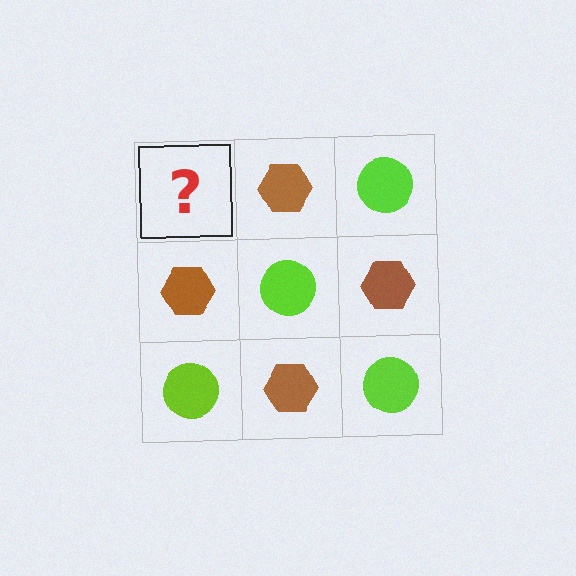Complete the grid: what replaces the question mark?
The question mark should be replaced with a lime circle.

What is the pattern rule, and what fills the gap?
The rule is that it alternates lime circle and brown hexagon in a checkerboard pattern. The gap should be filled with a lime circle.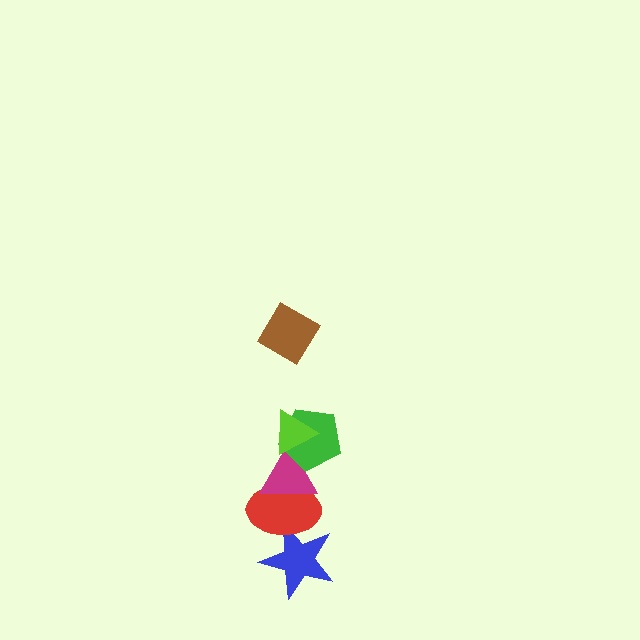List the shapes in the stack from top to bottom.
From top to bottom: the brown diamond, the lime triangle, the green pentagon, the magenta triangle, the red ellipse, the blue star.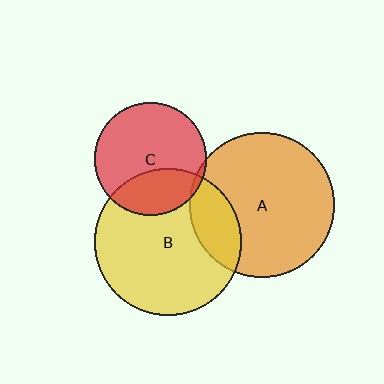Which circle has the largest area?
Circle B (yellow).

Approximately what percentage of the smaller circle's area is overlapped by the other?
Approximately 20%.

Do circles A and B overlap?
Yes.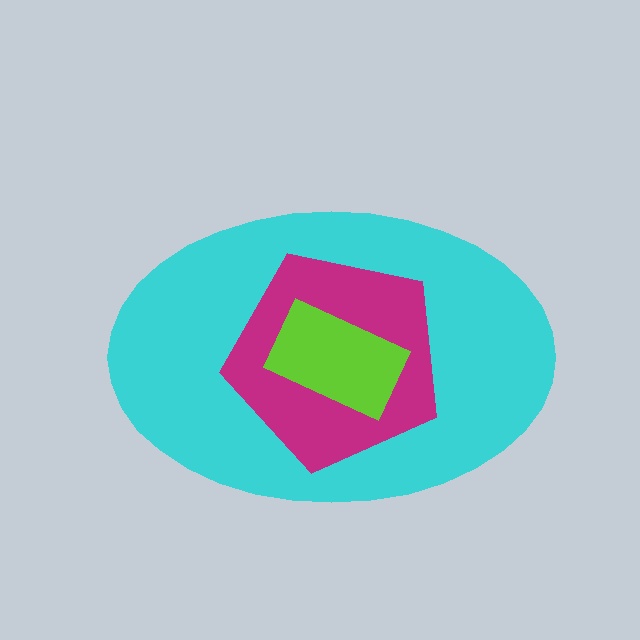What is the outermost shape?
The cyan ellipse.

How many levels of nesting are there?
3.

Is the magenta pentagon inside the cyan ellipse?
Yes.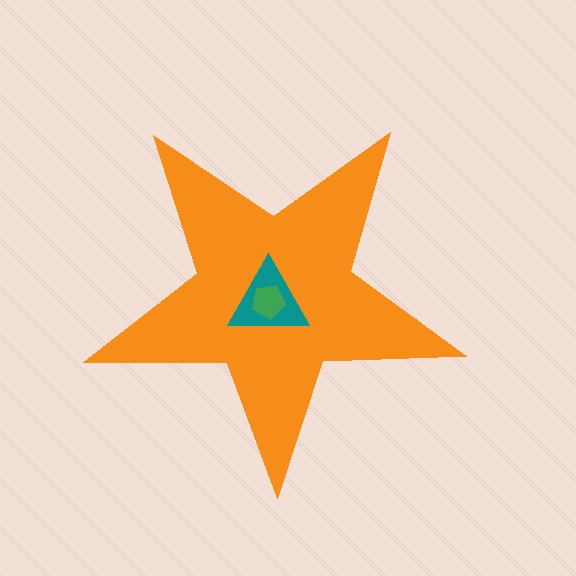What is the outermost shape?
The orange star.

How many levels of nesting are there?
3.